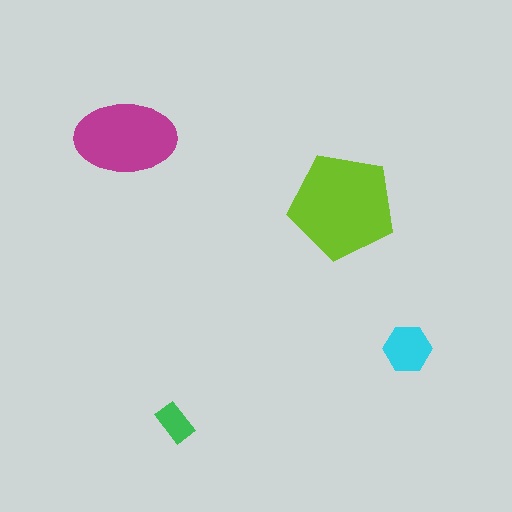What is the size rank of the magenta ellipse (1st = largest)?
2nd.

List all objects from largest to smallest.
The lime pentagon, the magenta ellipse, the cyan hexagon, the green rectangle.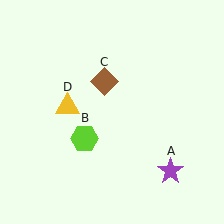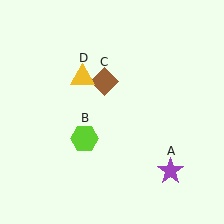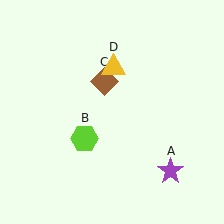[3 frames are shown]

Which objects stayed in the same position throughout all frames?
Purple star (object A) and lime hexagon (object B) and brown diamond (object C) remained stationary.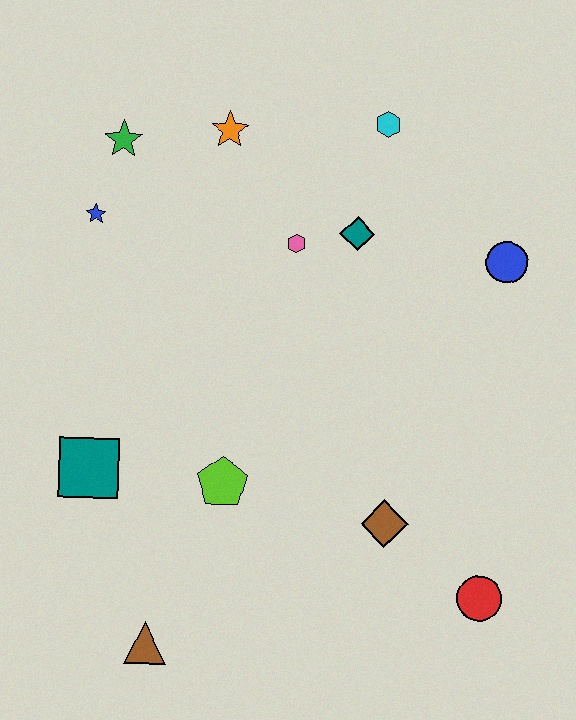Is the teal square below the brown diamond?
No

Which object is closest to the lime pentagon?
The teal square is closest to the lime pentagon.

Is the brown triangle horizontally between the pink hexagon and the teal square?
Yes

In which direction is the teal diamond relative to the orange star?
The teal diamond is to the right of the orange star.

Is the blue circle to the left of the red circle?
No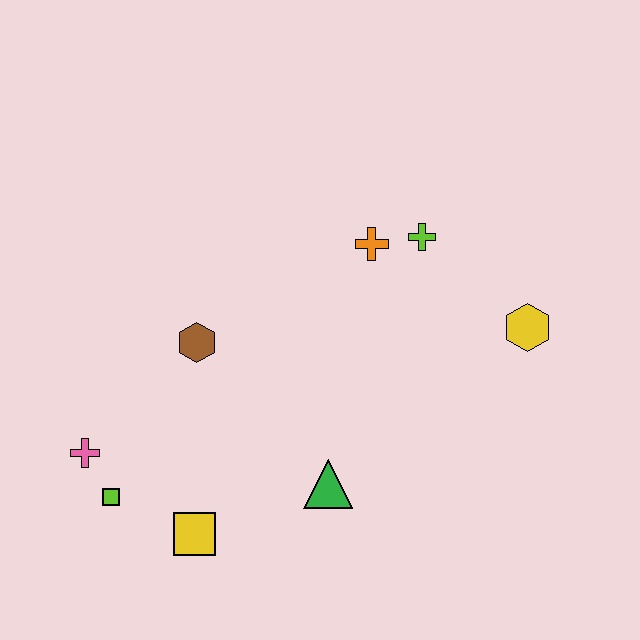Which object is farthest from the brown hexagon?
The yellow hexagon is farthest from the brown hexagon.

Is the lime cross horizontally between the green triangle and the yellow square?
No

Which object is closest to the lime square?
The pink cross is closest to the lime square.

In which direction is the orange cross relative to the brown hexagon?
The orange cross is to the right of the brown hexagon.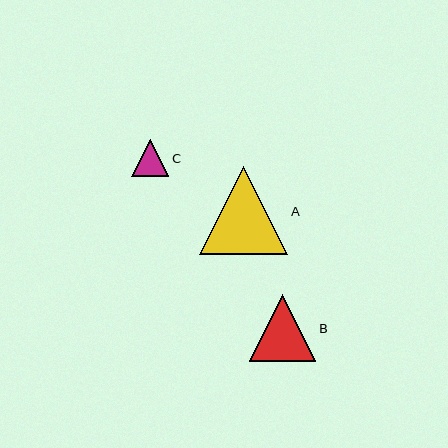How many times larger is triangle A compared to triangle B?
Triangle A is approximately 1.3 times the size of triangle B.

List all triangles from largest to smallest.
From largest to smallest: A, B, C.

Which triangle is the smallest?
Triangle C is the smallest with a size of approximately 37 pixels.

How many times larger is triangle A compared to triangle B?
Triangle A is approximately 1.3 times the size of triangle B.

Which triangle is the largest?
Triangle A is the largest with a size of approximately 88 pixels.